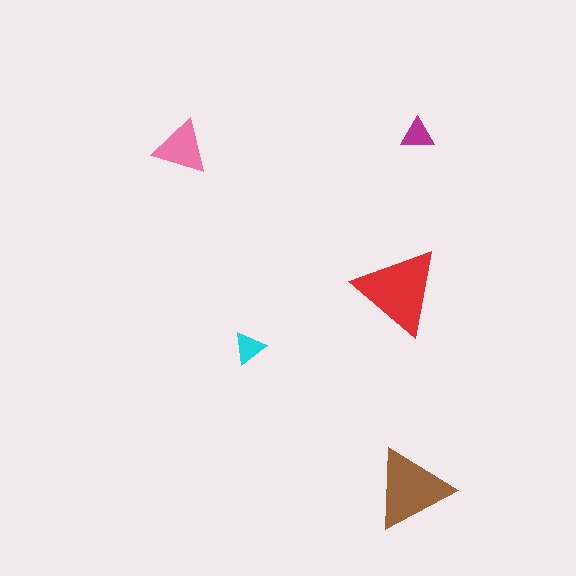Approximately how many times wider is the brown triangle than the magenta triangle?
About 2.5 times wider.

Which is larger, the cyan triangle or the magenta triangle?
The magenta one.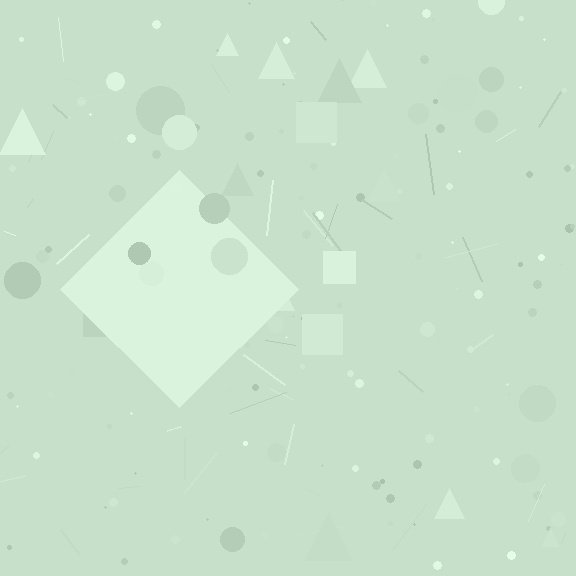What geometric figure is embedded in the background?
A diamond is embedded in the background.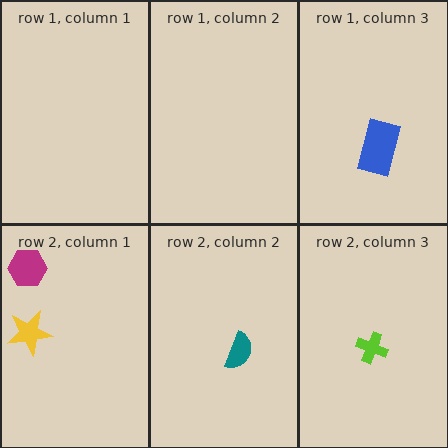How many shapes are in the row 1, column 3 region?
1.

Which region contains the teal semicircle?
The row 2, column 2 region.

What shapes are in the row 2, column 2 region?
The teal semicircle.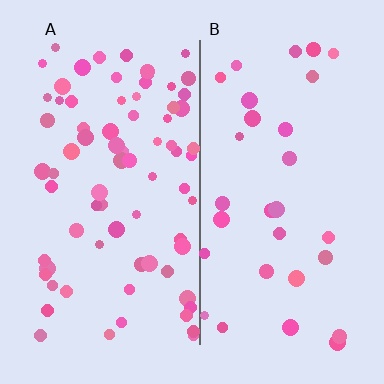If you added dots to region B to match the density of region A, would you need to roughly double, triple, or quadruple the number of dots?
Approximately double.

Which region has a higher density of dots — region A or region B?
A (the left).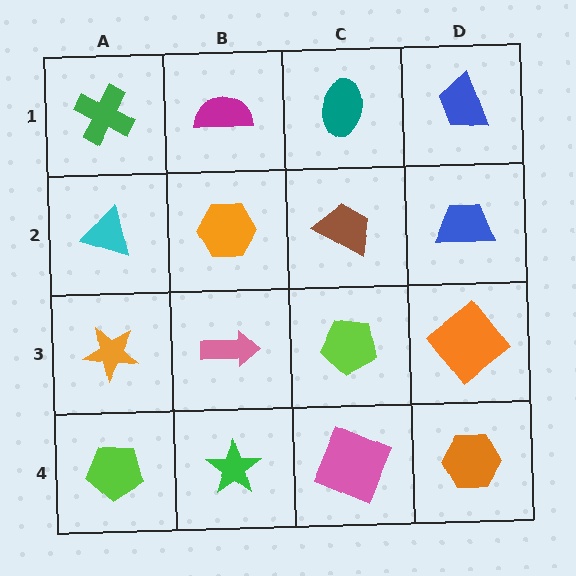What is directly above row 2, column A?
A green cross.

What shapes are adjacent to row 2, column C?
A teal ellipse (row 1, column C), a lime pentagon (row 3, column C), an orange hexagon (row 2, column B), a blue trapezoid (row 2, column D).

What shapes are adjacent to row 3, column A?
A cyan triangle (row 2, column A), a lime pentagon (row 4, column A), a pink arrow (row 3, column B).